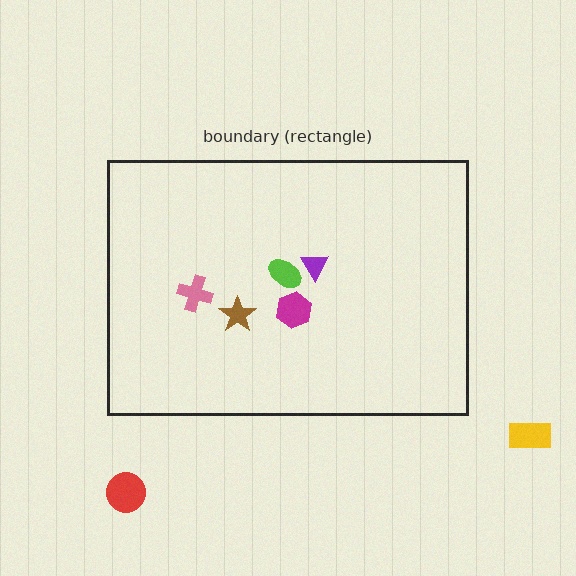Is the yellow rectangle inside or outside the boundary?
Outside.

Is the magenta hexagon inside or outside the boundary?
Inside.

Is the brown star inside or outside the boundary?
Inside.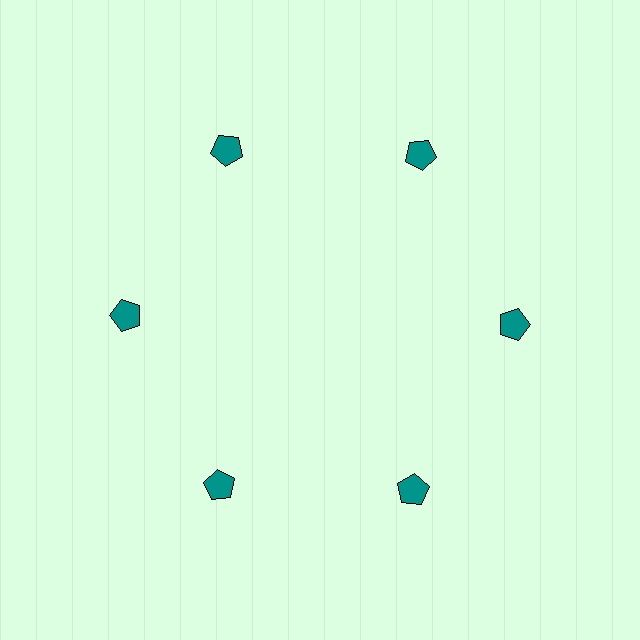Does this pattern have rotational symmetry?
Yes, this pattern has 6-fold rotational symmetry. It looks the same after rotating 60 degrees around the center.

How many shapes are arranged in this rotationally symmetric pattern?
There are 6 shapes, arranged in 6 groups of 1.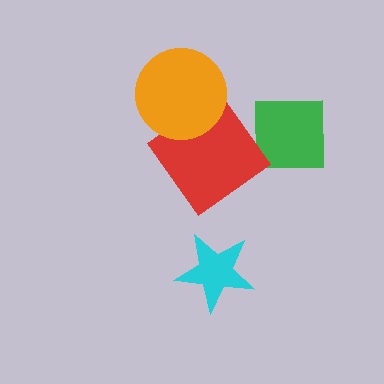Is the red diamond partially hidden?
Yes, it is partially covered by another shape.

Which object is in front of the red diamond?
The orange circle is in front of the red diamond.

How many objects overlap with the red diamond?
1 object overlaps with the red diamond.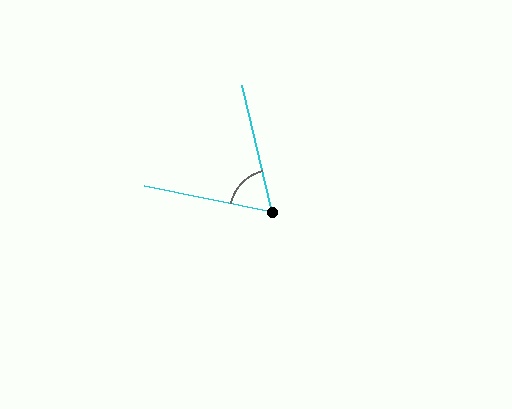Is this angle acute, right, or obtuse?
It is acute.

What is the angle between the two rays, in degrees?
Approximately 65 degrees.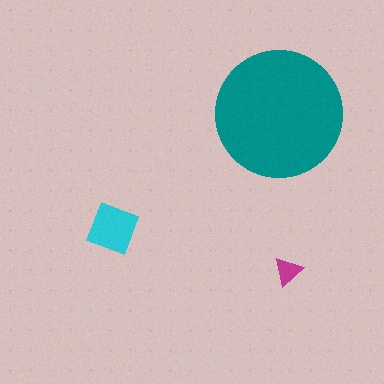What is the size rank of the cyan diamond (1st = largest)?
2nd.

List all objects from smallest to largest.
The magenta triangle, the cyan diamond, the teal circle.